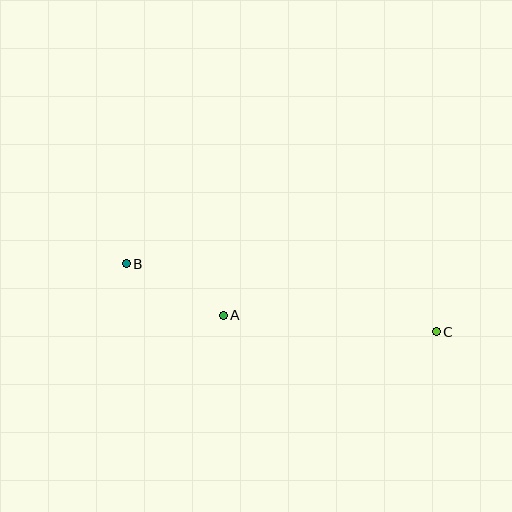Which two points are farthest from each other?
Points B and C are farthest from each other.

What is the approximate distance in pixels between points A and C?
The distance between A and C is approximately 213 pixels.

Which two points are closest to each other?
Points A and B are closest to each other.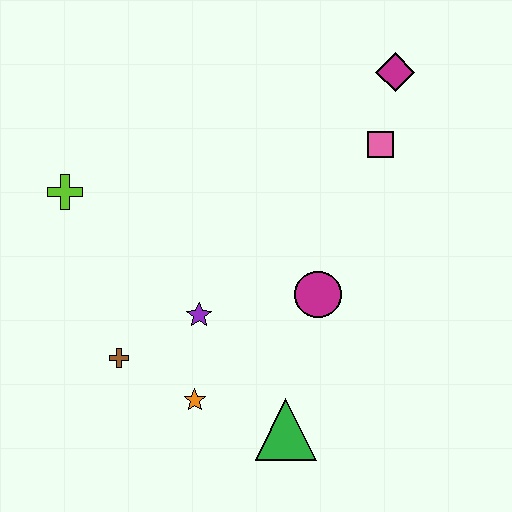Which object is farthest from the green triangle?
The magenta diamond is farthest from the green triangle.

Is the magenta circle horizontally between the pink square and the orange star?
Yes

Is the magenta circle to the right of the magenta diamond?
No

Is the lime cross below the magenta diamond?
Yes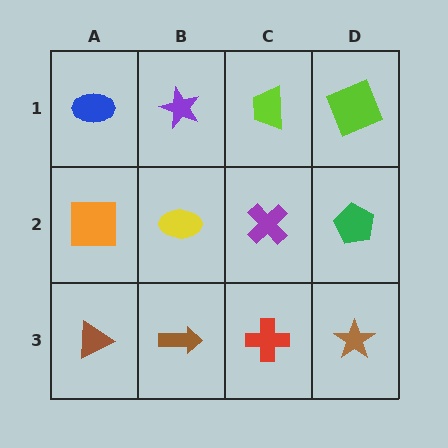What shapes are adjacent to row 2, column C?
A lime trapezoid (row 1, column C), a red cross (row 3, column C), a yellow ellipse (row 2, column B), a green pentagon (row 2, column D).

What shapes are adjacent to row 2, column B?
A purple star (row 1, column B), a brown arrow (row 3, column B), an orange square (row 2, column A), a purple cross (row 2, column C).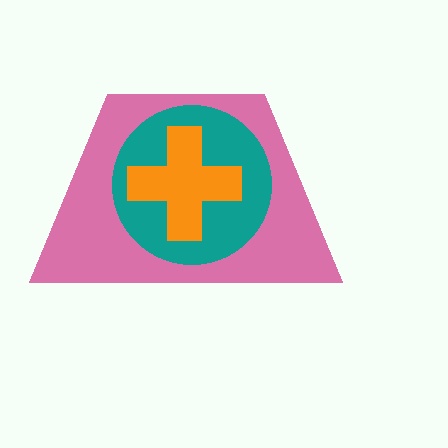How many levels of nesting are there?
3.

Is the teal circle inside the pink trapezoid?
Yes.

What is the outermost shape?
The pink trapezoid.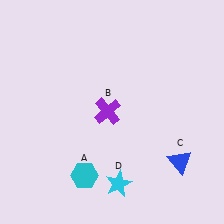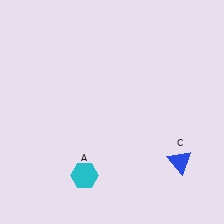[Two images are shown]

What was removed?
The cyan star (D), the purple cross (B) were removed in Image 2.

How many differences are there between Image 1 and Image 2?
There are 2 differences between the two images.